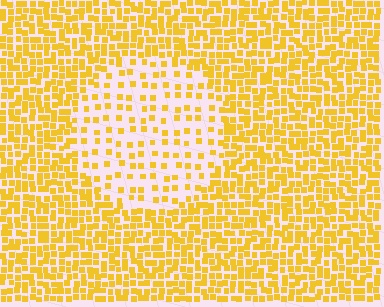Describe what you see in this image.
The image contains small yellow elements arranged at two different densities. A circle-shaped region is visible where the elements are less densely packed than the surrounding area.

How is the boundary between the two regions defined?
The boundary is defined by a change in element density (approximately 2.5x ratio). All elements are the same color, size, and shape.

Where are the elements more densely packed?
The elements are more densely packed outside the circle boundary.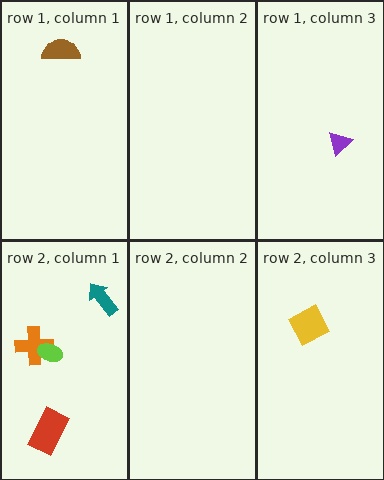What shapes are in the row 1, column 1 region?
The brown semicircle.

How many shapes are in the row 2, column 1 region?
4.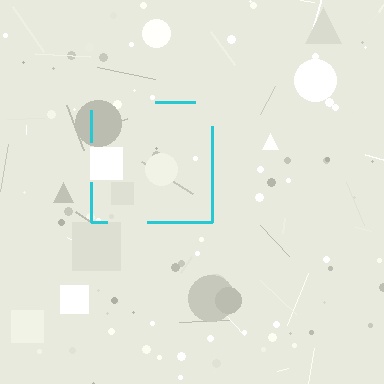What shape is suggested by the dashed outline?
The dashed outline suggests a square.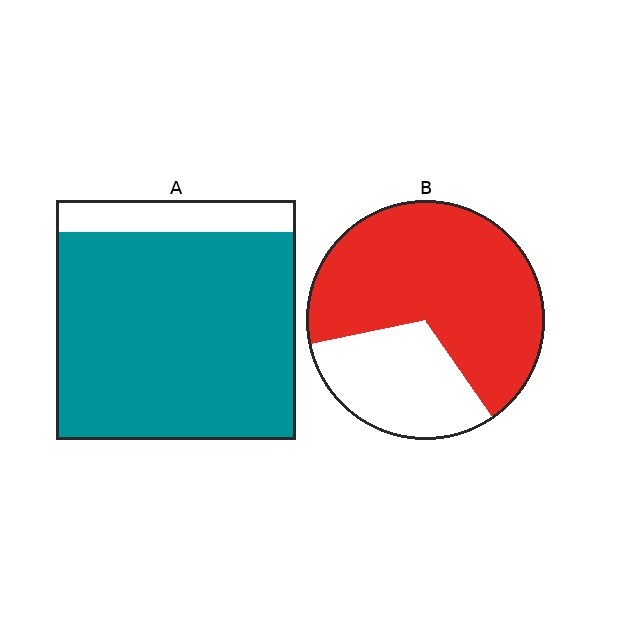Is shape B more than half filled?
Yes.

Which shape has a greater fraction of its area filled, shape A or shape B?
Shape A.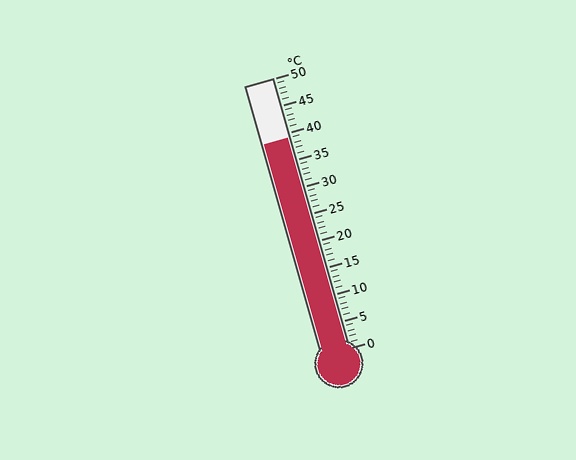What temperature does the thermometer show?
The thermometer shows approximately 39°C.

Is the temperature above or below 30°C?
The temperature is above 30°C.